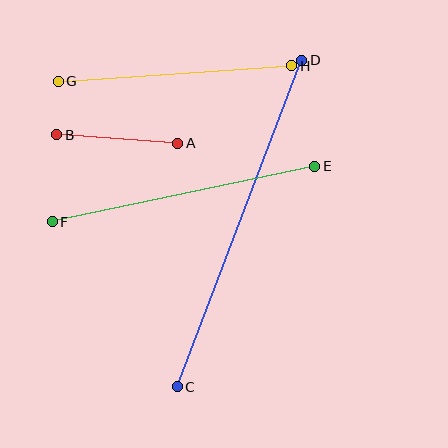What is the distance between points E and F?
The distance is approximately 268 pixels.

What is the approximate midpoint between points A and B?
The midpoint is at approximately (117, 139) pixels.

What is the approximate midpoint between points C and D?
The midpoint is at approximately (240, 223) pixels.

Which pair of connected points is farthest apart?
Points C and D are farthest apart.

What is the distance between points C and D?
The distance is approximately 350 pixels.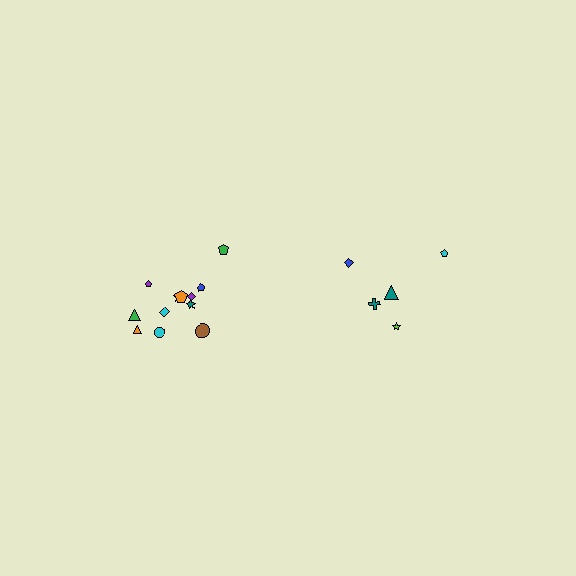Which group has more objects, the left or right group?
The left group.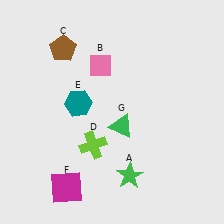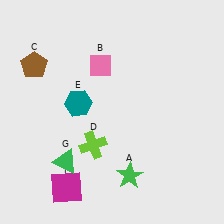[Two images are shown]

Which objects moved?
The objects that moved are: the brown pentagon (C), the green triangle (G).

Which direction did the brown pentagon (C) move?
The brown pentagon (C) moved left.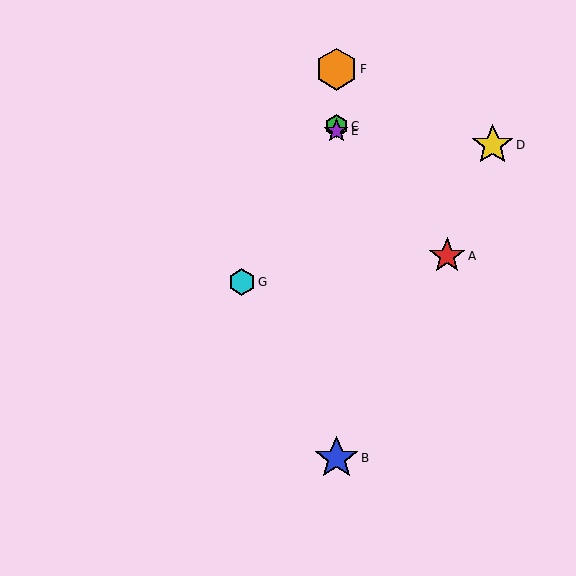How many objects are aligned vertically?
4 objects (B, C, E, F) are aligned vertically.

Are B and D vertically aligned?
No, B is at x≈336 and D is at x≈493.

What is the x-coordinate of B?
Object B is at x≈336.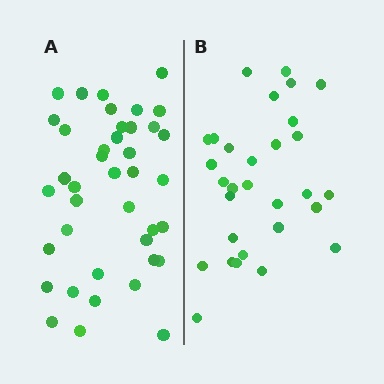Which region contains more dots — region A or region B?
Region A (the left region) has more dots.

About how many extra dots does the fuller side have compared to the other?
Region A has roughly 10 or so more dots than region B.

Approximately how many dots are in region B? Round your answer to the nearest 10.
About 30 dots.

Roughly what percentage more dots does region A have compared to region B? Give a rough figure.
About 35% more.